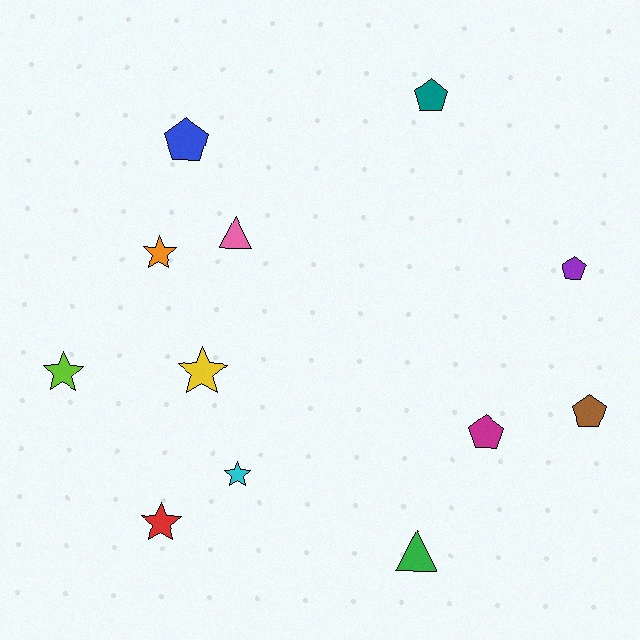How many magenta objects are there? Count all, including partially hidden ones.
There is 1 magenta object.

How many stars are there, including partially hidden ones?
There are 5 stars.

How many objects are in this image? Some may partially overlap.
There are 12 objects.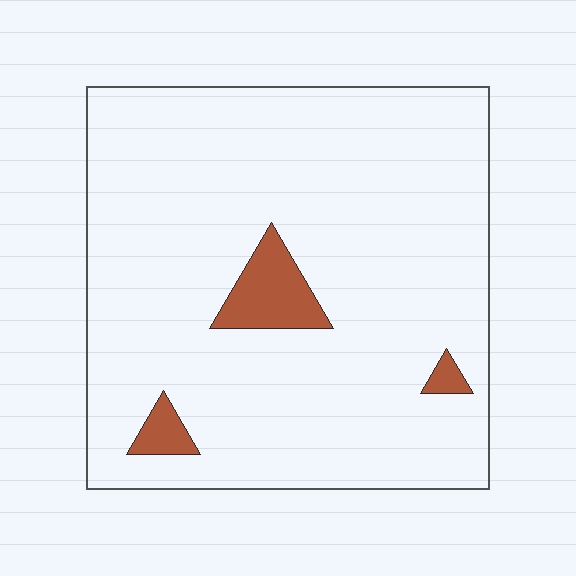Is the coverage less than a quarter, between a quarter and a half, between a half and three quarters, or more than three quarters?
Less than a quarter.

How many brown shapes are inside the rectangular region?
3.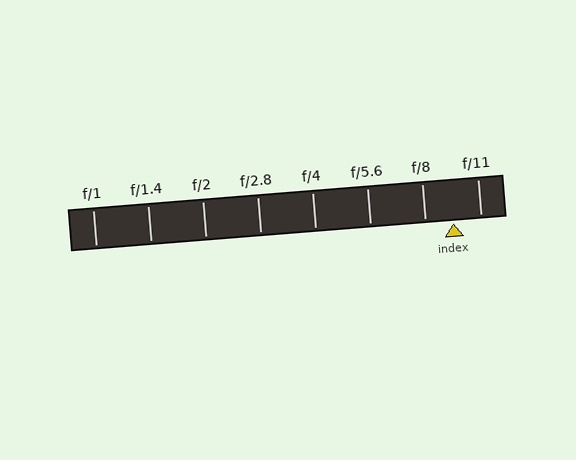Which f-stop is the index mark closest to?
The index mark is closest to f/11.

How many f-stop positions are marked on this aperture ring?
There are 8 f-stop positions marked.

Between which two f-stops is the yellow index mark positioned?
The index mark is between f/8 and f/11.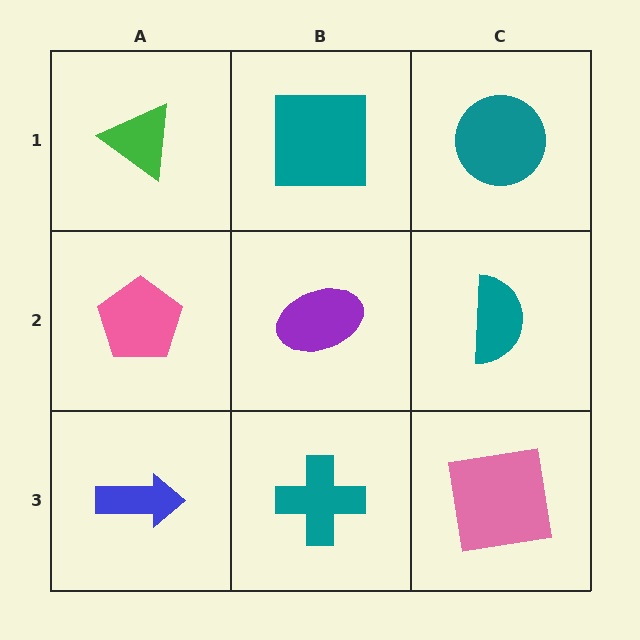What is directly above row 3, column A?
A pink pentagon.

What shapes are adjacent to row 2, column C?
A teal circle (row 1, column C), a pink square (row 3, column C), a purple ellipse (row 2, column B).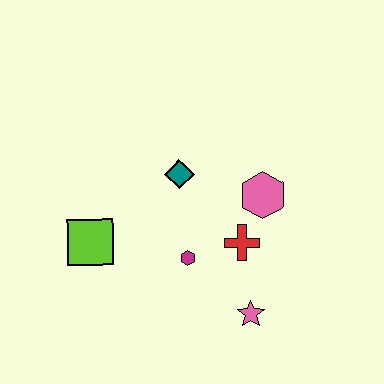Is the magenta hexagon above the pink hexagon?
No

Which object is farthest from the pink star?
The lime square is farthest from the pink star.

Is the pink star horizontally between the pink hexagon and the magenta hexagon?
Yes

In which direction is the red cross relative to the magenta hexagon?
The red cross is to the right of the magenta hexagon.